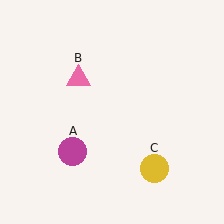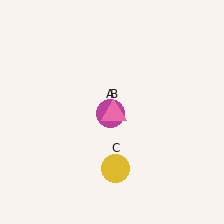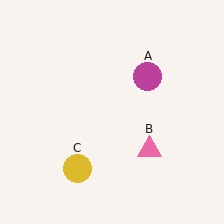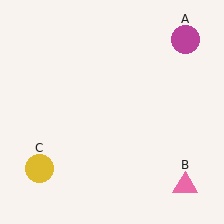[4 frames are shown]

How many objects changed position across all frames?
3 objects changed position: magenta circle (object A), pink triangle (object B), yellow circle (object C).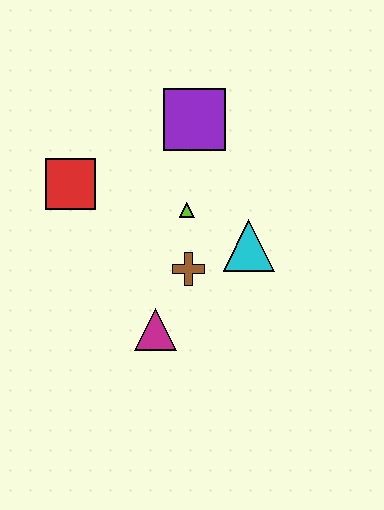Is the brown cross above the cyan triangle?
No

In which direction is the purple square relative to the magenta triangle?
The purple square is above the magenta triangle.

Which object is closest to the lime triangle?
The brown cross is closest to the lime triangle.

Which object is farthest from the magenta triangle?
The purple square is farthest from the magenta triangle.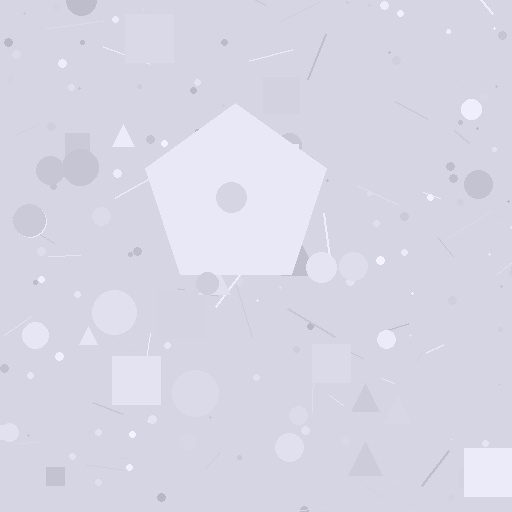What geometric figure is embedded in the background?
A pentagon is embedded in the background.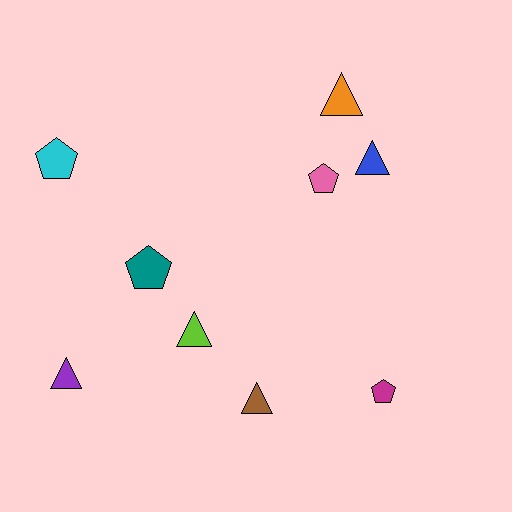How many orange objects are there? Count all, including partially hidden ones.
There is 1 orange object.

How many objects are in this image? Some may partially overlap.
There are 9 objects.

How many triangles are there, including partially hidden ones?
There are 5 triangles.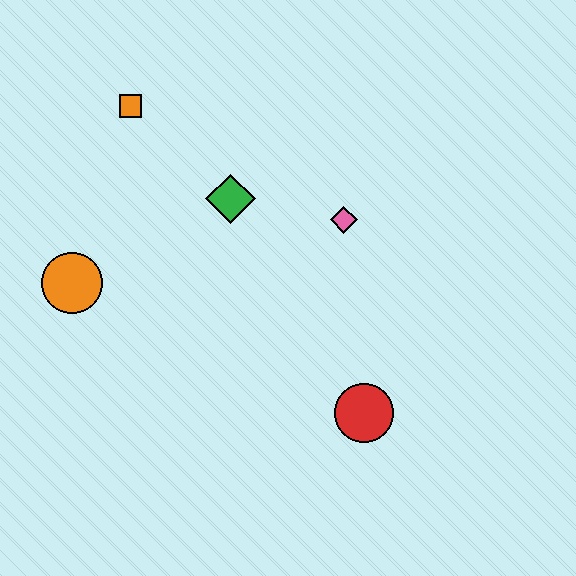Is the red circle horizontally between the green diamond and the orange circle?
No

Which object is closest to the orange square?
The green diamond is closest to the orange square.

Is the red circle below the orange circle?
Yes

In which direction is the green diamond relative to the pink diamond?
The green diamond is to the left of the pink diamond.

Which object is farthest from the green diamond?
The red circle is farthest from the green diamond.